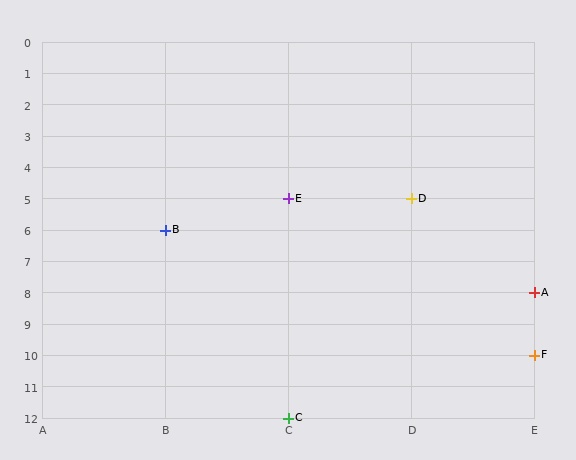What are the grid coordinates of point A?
Point A is at grid coordinates (E, 8).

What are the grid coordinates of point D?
Point D is at grid coordinates (D, 5).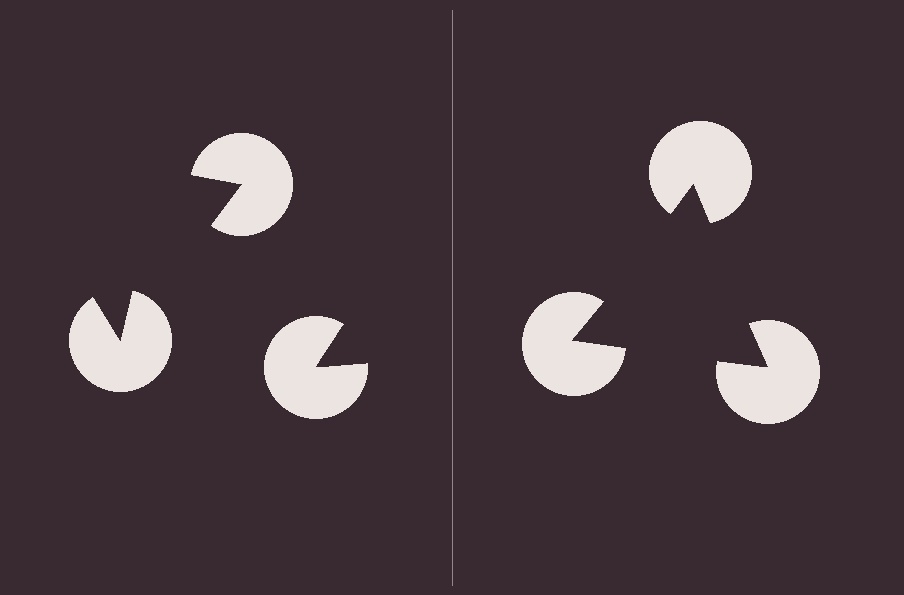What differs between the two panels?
The pac-man discs are positioned identically on both sides; only the wedge orientations differ. On the right they align to a triangle; on the left they are misaligned.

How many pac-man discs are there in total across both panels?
6 — 3 on each side.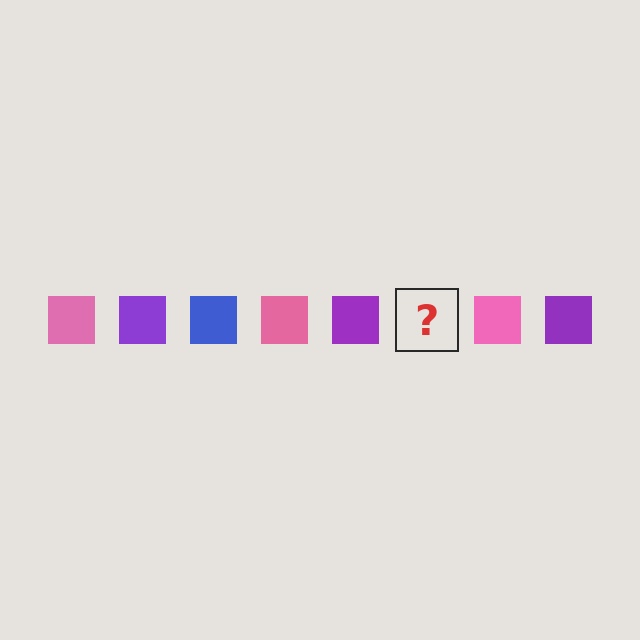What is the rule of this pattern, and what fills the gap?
The rule is that the pattern cycles through pink, purple, blue squares. The gap should be filled with a blue square.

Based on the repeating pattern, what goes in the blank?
The blank should be a blue square.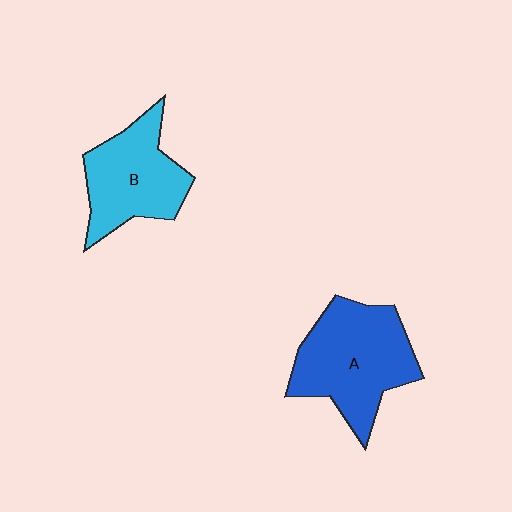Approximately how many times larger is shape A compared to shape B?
Approximately 1.3 times.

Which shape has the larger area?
Shape A (blue).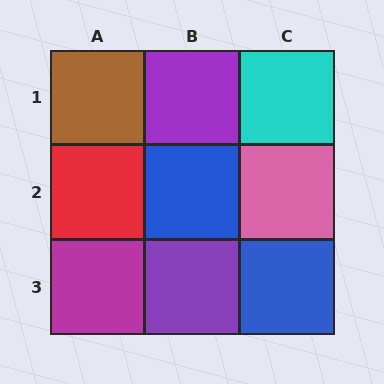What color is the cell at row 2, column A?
Red.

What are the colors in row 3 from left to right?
Magenta, purple, blue.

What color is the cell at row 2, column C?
Pink.